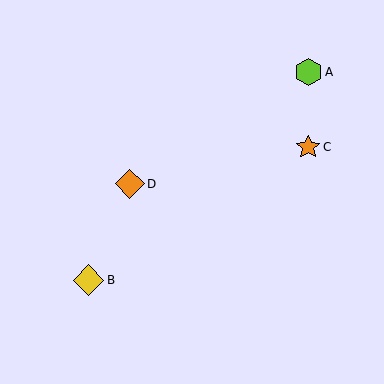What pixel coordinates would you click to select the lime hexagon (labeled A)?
Click at (309, 72) to select the lime hexagon A.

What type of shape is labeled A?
Shape A is a lime hexagon.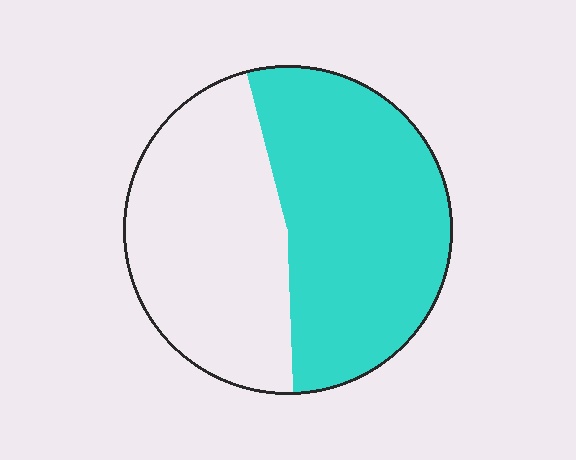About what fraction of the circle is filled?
About one half (1/2).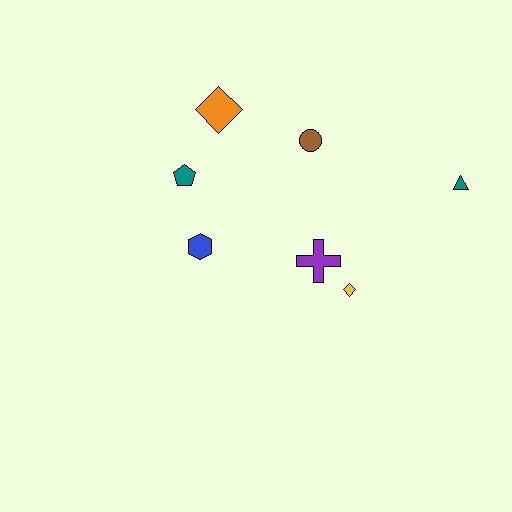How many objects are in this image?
There are 7 objects.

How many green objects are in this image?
There are no green objects.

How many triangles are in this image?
There is 1 triangle.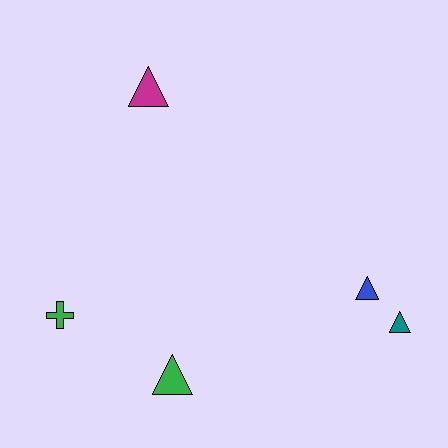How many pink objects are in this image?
There are no pink objects.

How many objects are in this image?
There are 5 objects.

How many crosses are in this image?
There is 1 cross.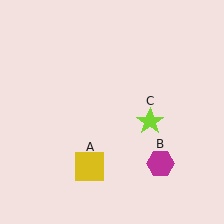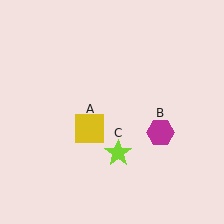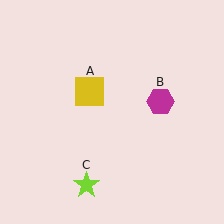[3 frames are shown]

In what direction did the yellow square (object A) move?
The yellow square (object A) moved up.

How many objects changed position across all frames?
3 objects changed position: yellow square (object A), magenta hexagon (object B), lime star (object C).